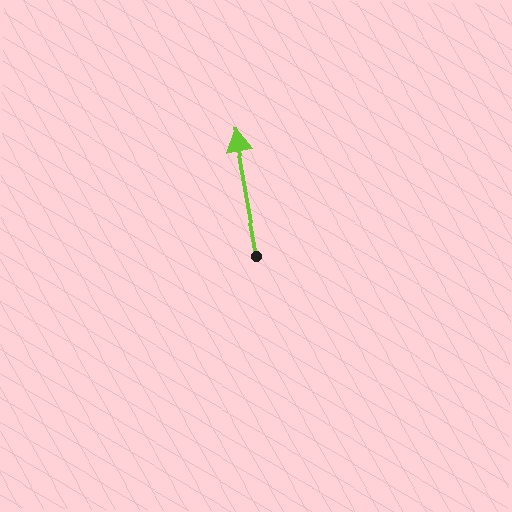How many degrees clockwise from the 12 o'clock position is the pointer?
Approximately 350 degrees.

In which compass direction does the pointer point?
North.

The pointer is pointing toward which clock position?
Roughly 12 o'clock.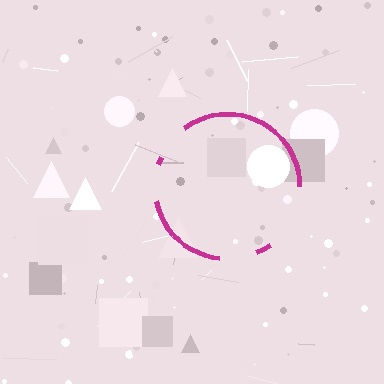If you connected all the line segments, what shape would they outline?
They would outline a circle.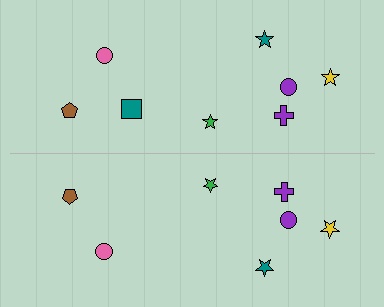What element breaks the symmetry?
A teal square is missing from the bottom side.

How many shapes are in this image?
There are 15 shapes in this image.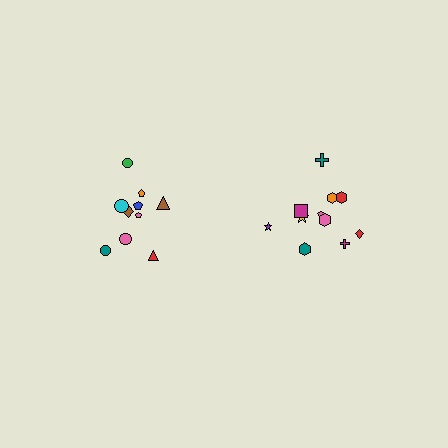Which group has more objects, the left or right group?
The right group.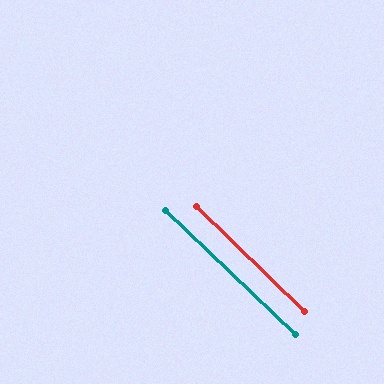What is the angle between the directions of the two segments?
Approximately 0 degrees.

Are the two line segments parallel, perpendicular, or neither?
Parallel — their directions differ by only 0.3°.